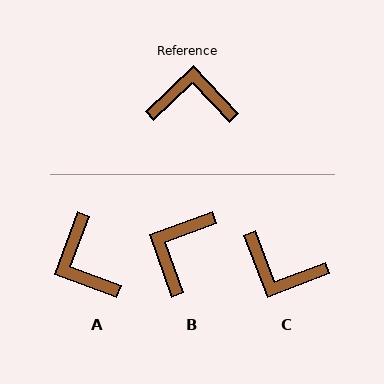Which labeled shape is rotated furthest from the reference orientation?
C, about 157 degrees away.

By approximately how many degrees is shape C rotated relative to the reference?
Approximately 157 degrees counter-clockwise.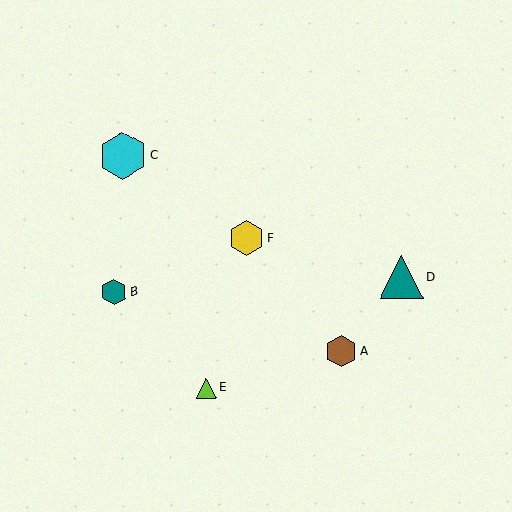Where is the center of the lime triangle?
The center of the lime triangle is at (206, 388).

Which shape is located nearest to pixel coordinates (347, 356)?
The brown hexagon (labeled A) at (341, 351) is nearest to that location.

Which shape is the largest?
The cyan hexagon (labeled C) is the largest.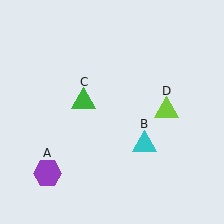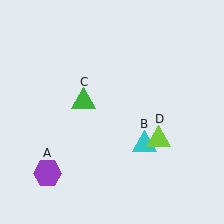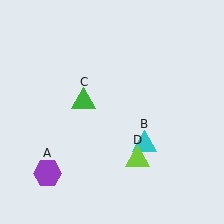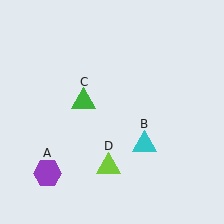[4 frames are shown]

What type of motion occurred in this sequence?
The lime triangle (object D) rotated clockwise around the center of the scene.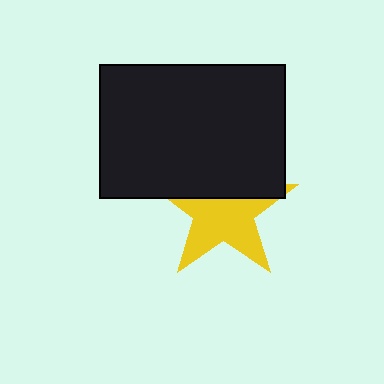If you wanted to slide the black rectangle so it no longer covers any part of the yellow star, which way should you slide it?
Slide it up — that is the most direct way to separate the two shapes.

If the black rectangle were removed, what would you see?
You would see the complete yellow star.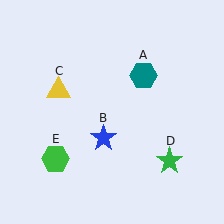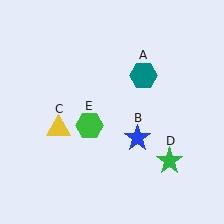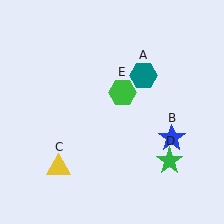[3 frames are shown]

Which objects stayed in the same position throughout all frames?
Teal hexagon (object A) and green star (object D) remained stationary.